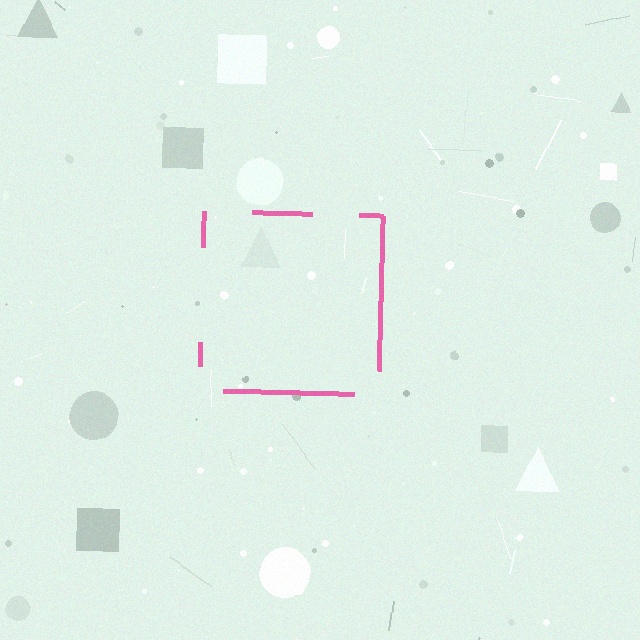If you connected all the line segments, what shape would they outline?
They would outline a square.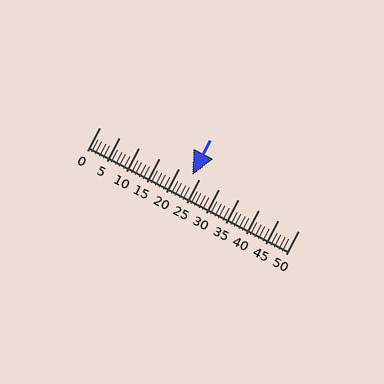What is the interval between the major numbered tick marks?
The major tick marks are spaced 5 units apart.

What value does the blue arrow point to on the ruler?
The blue arrow points to approximately 23.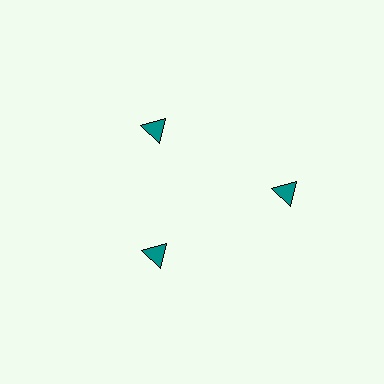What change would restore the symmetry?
The symmetry would be restored by moving it inward, back onto the ring so that all 3 triangles sit at equal angles and equal distance from the center.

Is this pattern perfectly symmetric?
No. The 3 teal triangles are arranged in a ring, but one element near the 3 o'clock position is pushed outward from the center, breaking the 3-fold rotational symmetry.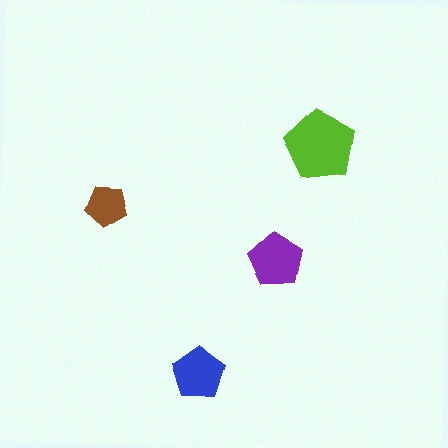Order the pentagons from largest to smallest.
the lime one, the purple one, the blue one, the brown one.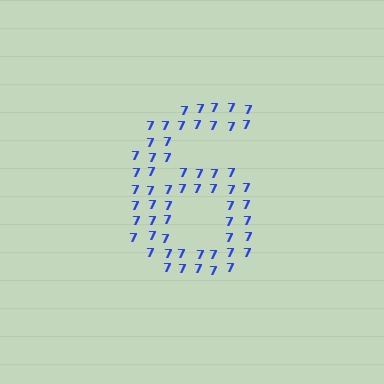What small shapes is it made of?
It is made of small digit 7's.